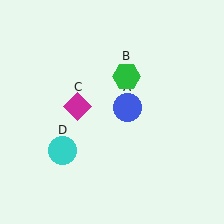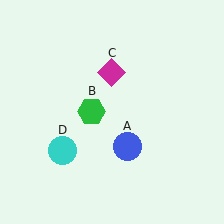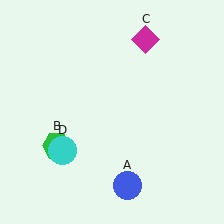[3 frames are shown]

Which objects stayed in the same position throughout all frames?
Cyan circle (object D) remained stationary.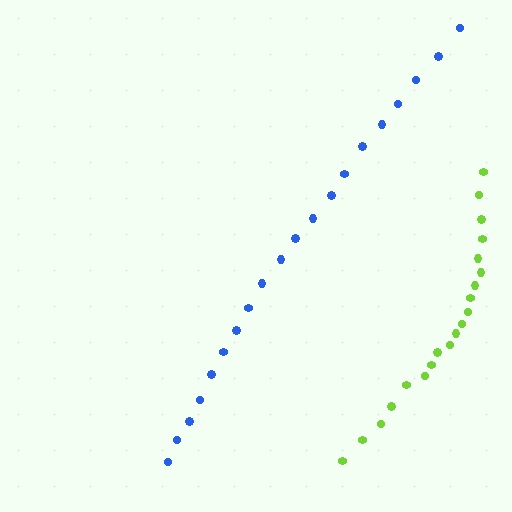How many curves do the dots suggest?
There are 2 distinct paths.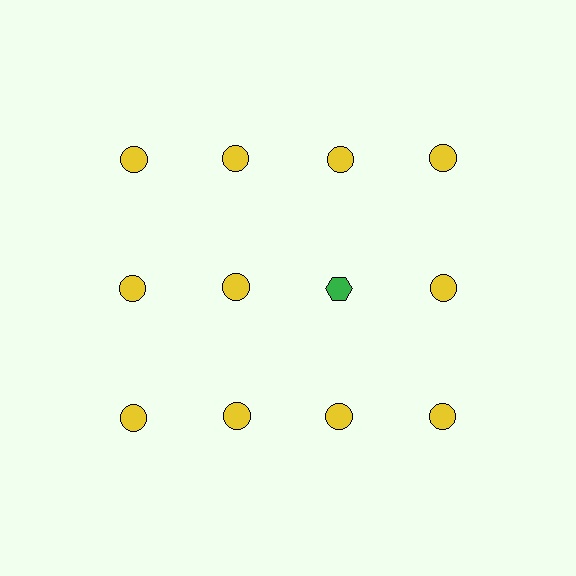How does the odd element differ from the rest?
It differs in both color (green instead of yellow) and shape (hexagon instead of circle).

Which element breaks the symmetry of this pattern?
The green hexagon in the second row, center column breaks the symmetry. All other shapes are yellow circles.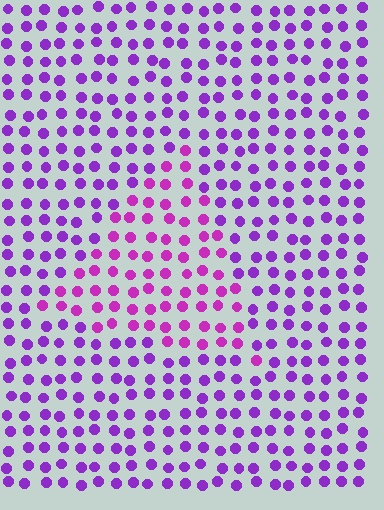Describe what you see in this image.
The image is filled with small purple elements in a uniform arrangement. A triangle-shaped region is visible where the elements are tinted to a slightly different hue, forming a subtle color boundary.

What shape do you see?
I see a triangle.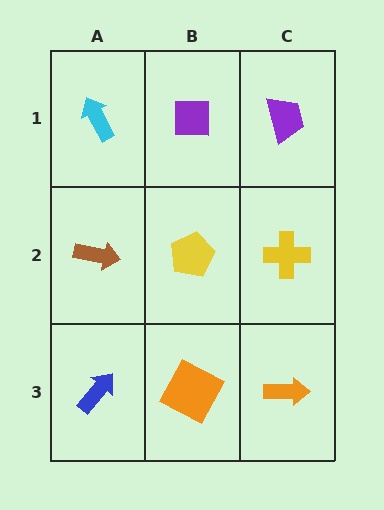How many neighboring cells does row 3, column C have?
2.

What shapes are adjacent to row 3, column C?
A yellow cross (row 2, column C), an orange square (row 3, column B).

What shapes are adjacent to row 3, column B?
A yellow pentagon (row 2, column B), a blue arrow (row 3, column A), an orange arrow (row 3, column C).